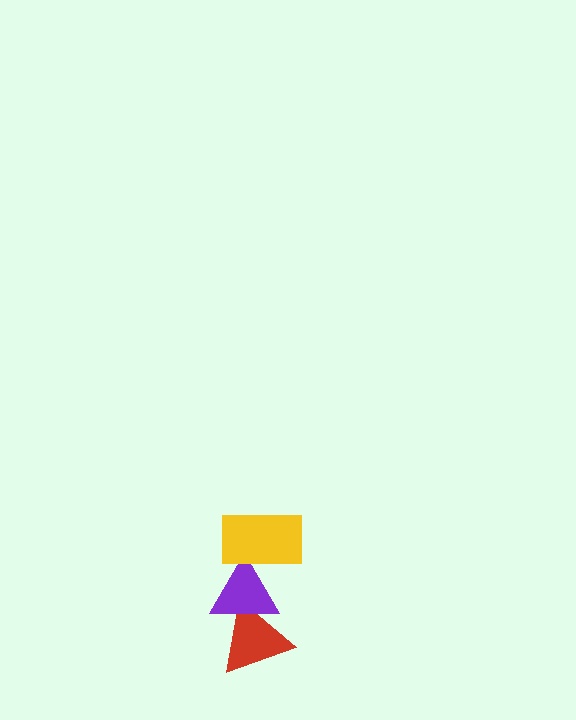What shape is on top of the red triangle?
The purple triangle is on top of the red triangle.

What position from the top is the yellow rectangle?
The yellow rectangle is 1st from the top.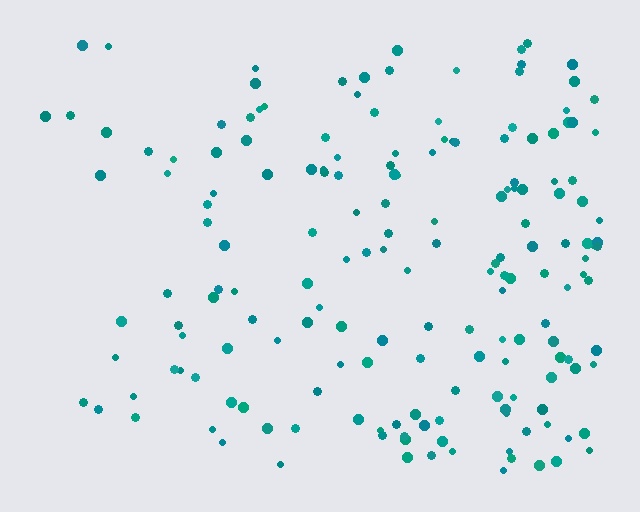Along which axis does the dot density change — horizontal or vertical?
Horizontal.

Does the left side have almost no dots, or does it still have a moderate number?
Still a moderate number, just noticeably fewer than the right.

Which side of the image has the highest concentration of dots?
The right.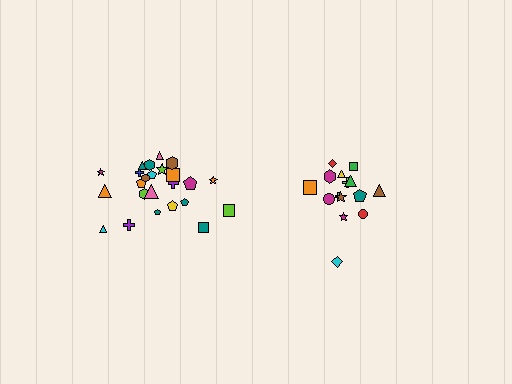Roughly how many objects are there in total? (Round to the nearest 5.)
Roughly 40 objects in total.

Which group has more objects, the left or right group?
The left group.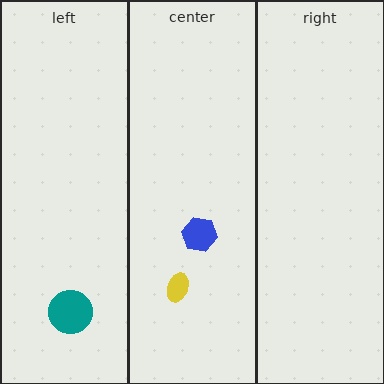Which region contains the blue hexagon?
The center region.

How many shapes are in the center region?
2.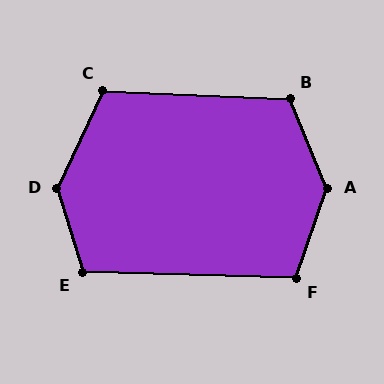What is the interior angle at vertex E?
Approximately 109 degrees (obtuse).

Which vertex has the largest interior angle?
A, at approximately 138 degrees.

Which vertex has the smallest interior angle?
F, at approximately 107 degrees.